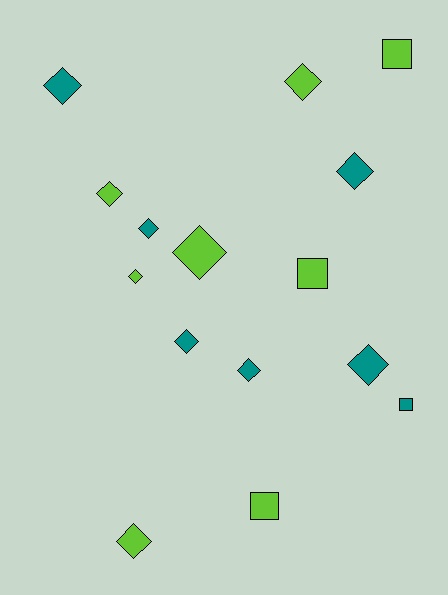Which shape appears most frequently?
Diamond, with 11 objects.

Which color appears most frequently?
Lime, with 8 objects.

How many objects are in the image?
There are 15 objects.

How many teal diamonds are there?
There are 6 teal diamonds.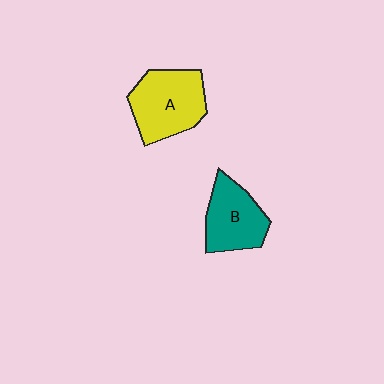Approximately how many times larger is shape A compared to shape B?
Approximately 1.2 times.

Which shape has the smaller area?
Shape B (teal).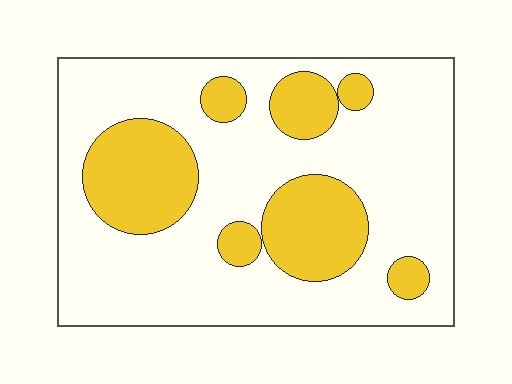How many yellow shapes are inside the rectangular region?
7.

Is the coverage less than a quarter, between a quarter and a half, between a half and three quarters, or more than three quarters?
Between a quarter and a half.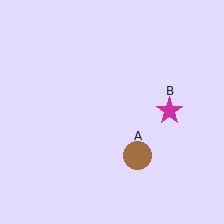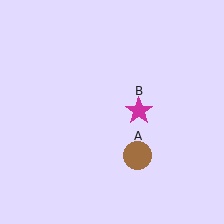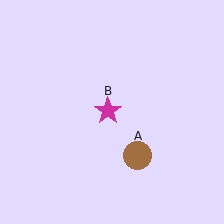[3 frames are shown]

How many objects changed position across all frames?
1 object changed position: magenta star (object B).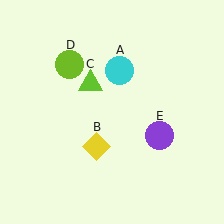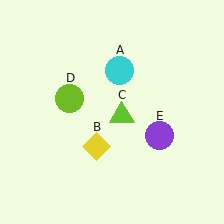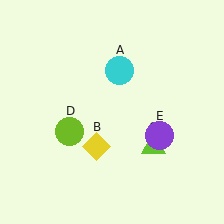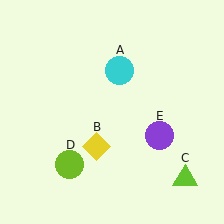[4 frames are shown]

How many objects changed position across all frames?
2 objects changed position: lime triangle (object C), lime circle (object D).